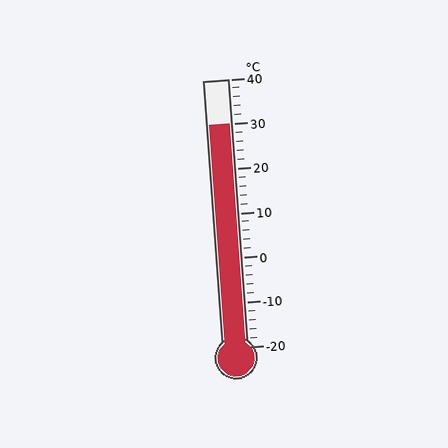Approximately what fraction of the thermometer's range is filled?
The thermometer is filled to approximately 85% of its range.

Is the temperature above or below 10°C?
The temperature is above 10°C.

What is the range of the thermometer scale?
The thermometer scale ranges from -20°C to 40°C.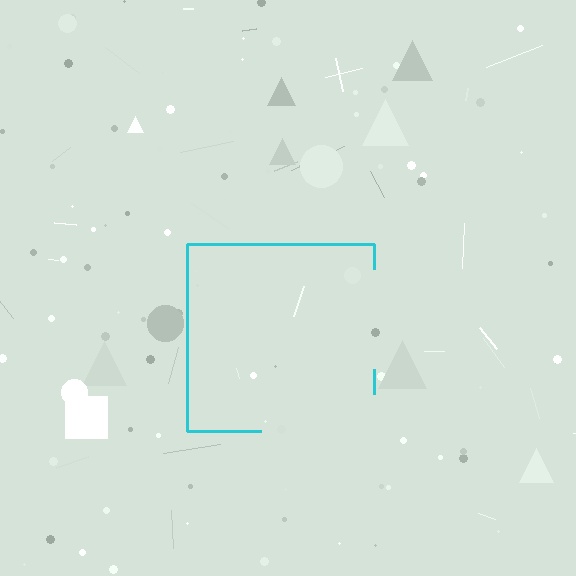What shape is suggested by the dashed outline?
The dashed outline suggests a square.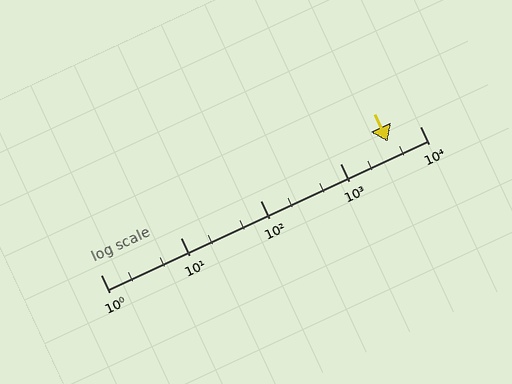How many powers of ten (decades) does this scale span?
The scale spans 4 decades, from 1 to 10000.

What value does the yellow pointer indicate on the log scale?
The pointer indicates approximately 4000.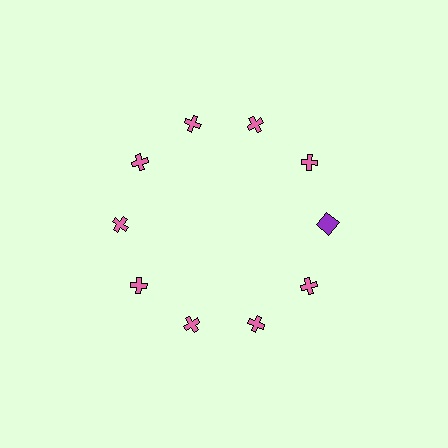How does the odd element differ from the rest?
It differs in both color (purple instead of pink) and shape (square instead of cross).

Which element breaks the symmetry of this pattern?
The purple square at roughly the 3 o'clock position breaks the symmetry. All other shapes are pink crosses.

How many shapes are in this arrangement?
There are 10 shapes arranged in a ring pattern.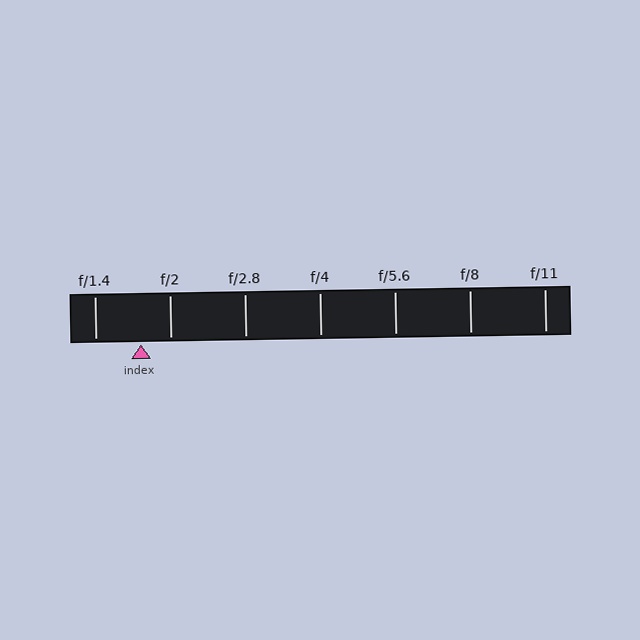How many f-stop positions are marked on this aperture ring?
There are 7 f-stop positions marked.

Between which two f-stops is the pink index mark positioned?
The index mark is between f/1.4 and f/2.